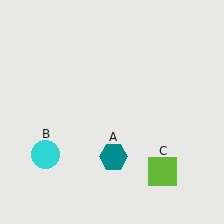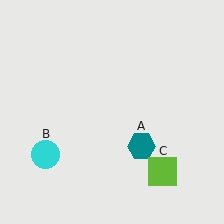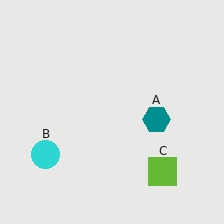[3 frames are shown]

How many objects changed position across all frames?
1 object changed position: teal hexagon (object A).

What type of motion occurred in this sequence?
The teal hexagon (object A) rotated counterclockwise around the center of the scene.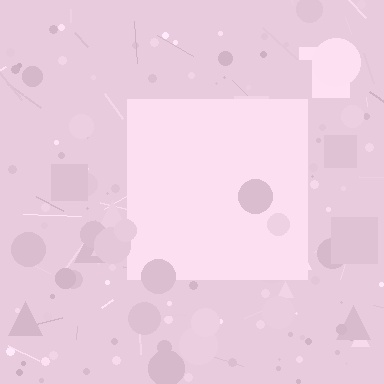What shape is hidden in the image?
A square is hidden in the image.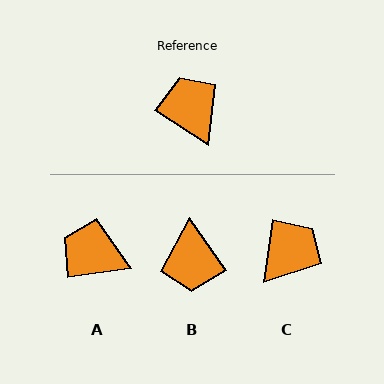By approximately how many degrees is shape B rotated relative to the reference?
Approximately 158 degrees counter-clockwise.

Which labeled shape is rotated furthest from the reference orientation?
B, about 158 degrees away.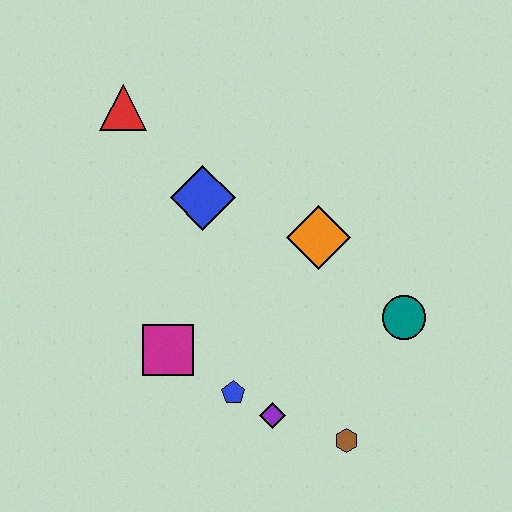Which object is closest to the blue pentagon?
The purple diamond is closest to the blue pentagon.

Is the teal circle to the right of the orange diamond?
Yes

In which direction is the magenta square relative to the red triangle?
The magenta square is below the red triangle.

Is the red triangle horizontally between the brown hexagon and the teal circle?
No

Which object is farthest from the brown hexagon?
The red triangle is farthest from the brown hexagon.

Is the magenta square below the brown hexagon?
No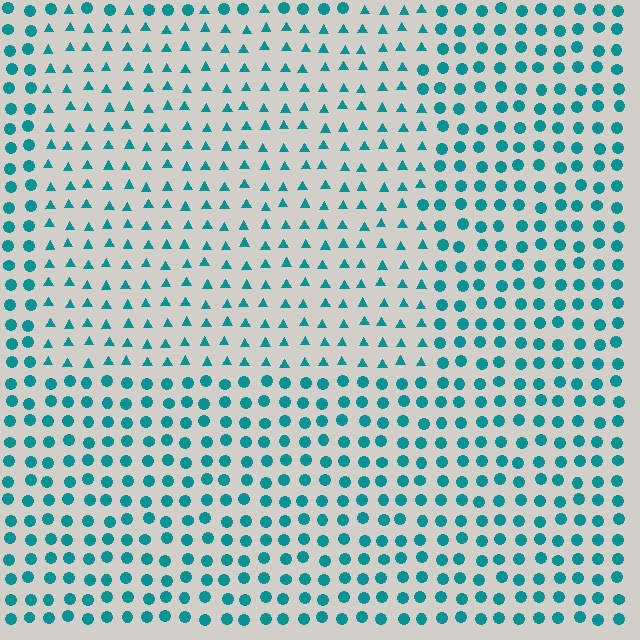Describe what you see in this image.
The image is filled with small teal elements arranged in a uniform grid. A rectangle-shaped region contains triangles, while the surrounding area contains circles. The boundary is defined purely by the change in element shape.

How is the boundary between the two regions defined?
The boundary is defined by a change in element shape: triangles inside vs. circles outside. All elements share the same color and spacing.